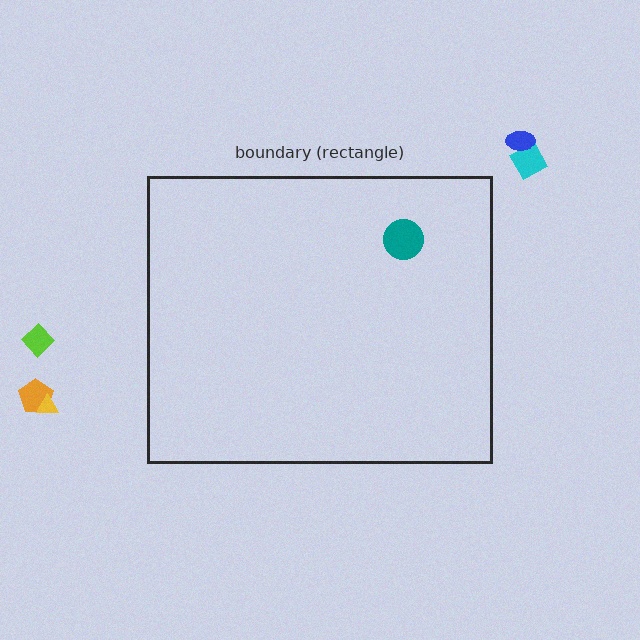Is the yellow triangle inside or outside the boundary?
Outside.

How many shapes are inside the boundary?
1 inside, 5 outside.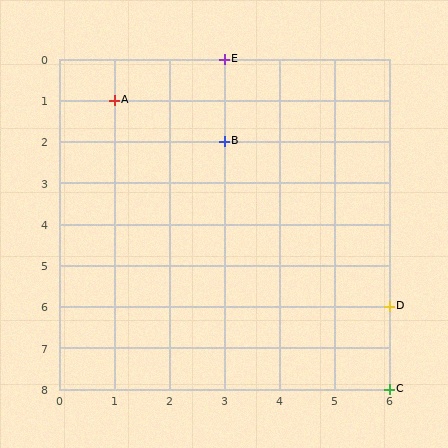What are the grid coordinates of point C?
Point C is at grid coordinates (6, 8).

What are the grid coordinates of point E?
Point E is at grid coordinates (3, 0).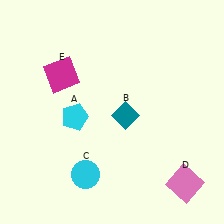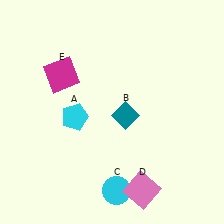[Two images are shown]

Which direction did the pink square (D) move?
The pink square (D) moved left.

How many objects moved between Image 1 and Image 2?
2 objects moved between the two images.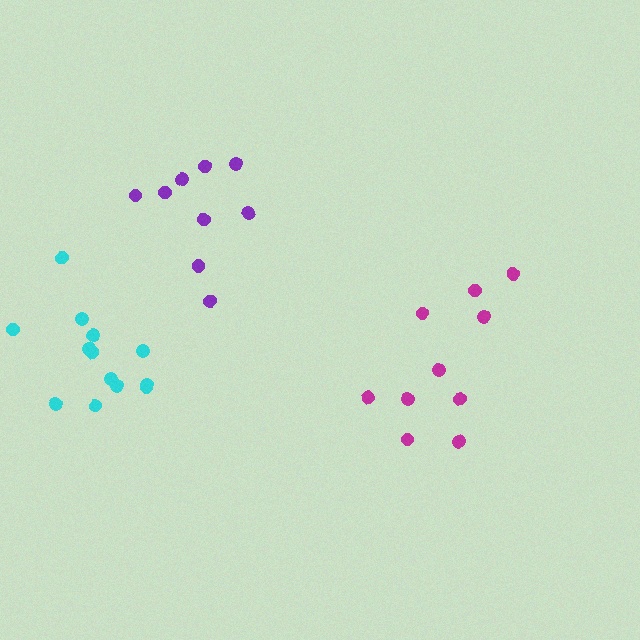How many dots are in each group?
Group 1: 13 dots, Group 2: 9 dots, Group 3: 10 dots (32 total).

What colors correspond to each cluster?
The clusters are colored: cyan, purple, magenta.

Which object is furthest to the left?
The cyan cluster is leftmost.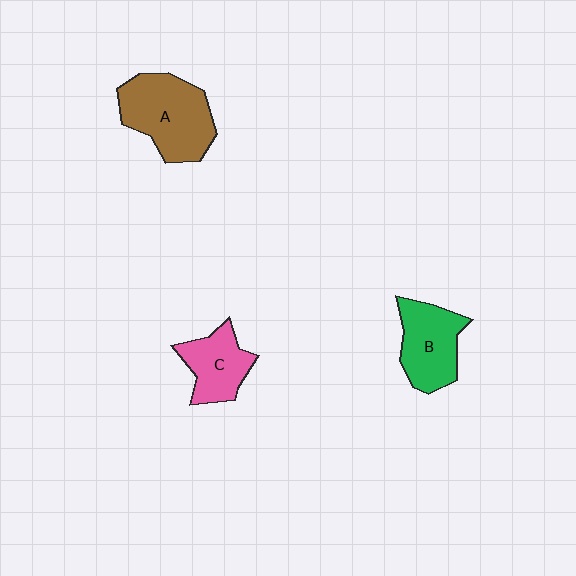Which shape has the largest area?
Shape A (brown).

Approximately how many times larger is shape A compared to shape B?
Approximately 1.3 times.